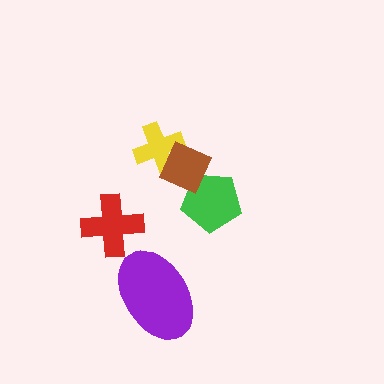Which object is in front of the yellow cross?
The brown diamond is in front of the yellow cross.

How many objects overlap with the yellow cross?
1 object overlaps with the yellow cross.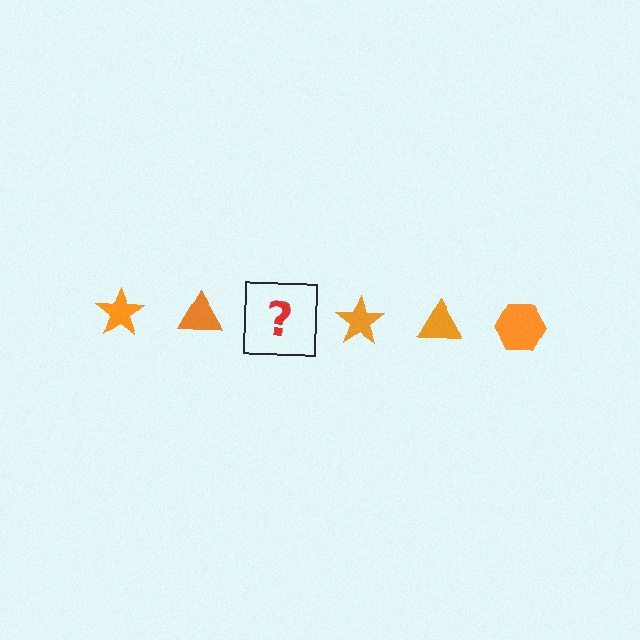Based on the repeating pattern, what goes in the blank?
The blank should be an orange hexagon.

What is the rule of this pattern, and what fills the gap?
The rule is that the pattern cycles through star, triangle, hexagon shapes in orange. The gap should be filled with an orange hexagon.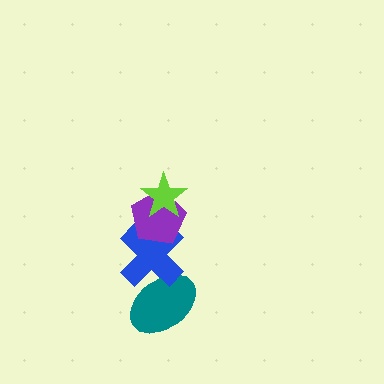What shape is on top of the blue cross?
The purple pentagon is on top of the blue cross.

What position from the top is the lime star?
The lime star is 1st from the top.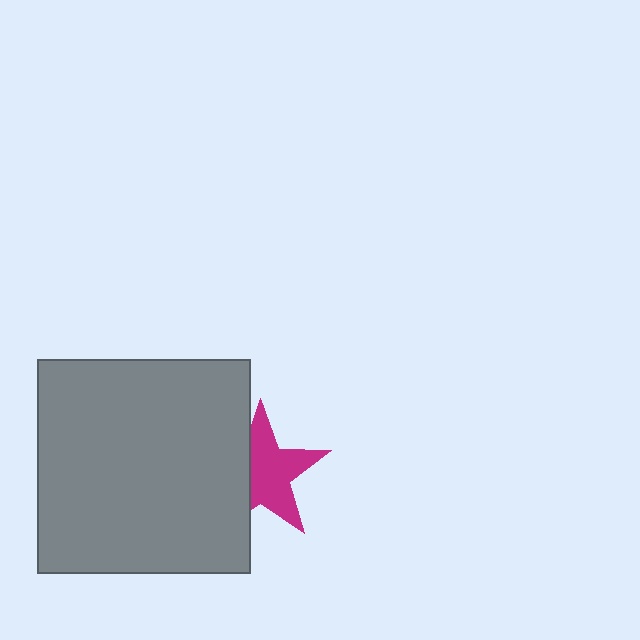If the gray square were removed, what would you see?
You would see the complete magenta star.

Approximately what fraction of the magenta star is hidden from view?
Roughly 37% of the magenta star is hidden behind the gray square.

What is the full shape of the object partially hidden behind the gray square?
The partially hidden object is a magenta star.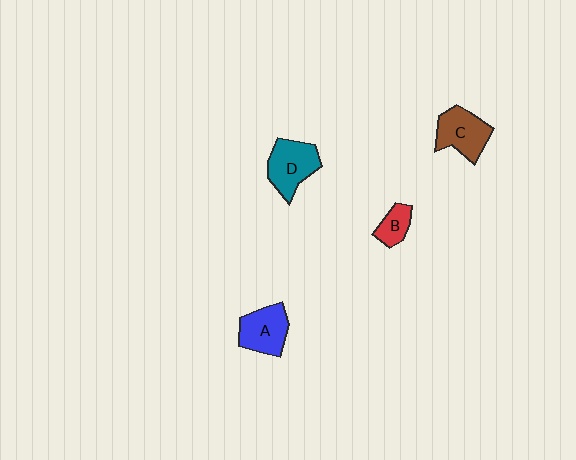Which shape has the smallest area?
Shape B (red).